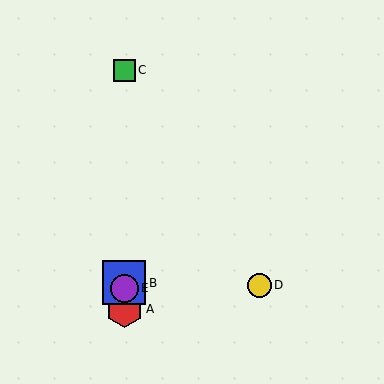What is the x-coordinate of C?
Object C is at x≈124.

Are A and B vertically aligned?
Yes, both are at x≈124.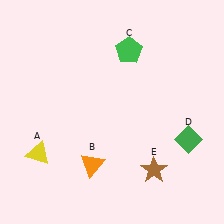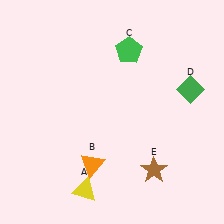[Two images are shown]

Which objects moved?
The objects that moved are: the yellow triangle (A), the green diamond (D).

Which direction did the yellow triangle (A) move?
The yellow triangle (A) moved right.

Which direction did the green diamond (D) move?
The green diamond (D) moved up.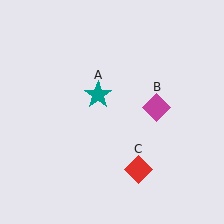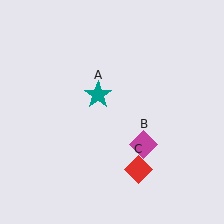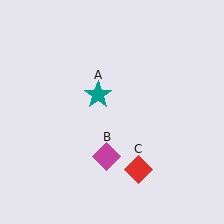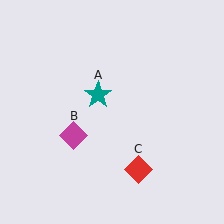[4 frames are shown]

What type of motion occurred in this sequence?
The magenta diamond (object B) rotated clockwise around the center of the scene.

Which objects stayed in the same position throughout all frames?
Teal star (object A) and red diamond (object C) remained stationary.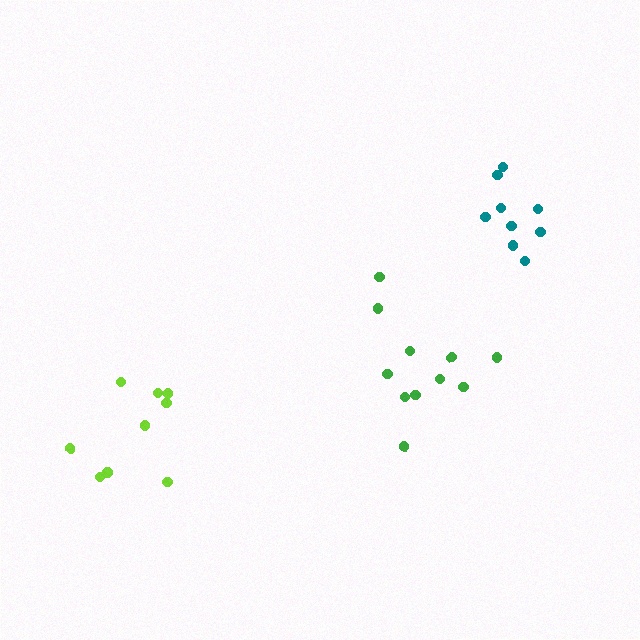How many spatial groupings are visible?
There are 3 spatial groupings.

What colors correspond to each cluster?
The clusters are colored: teal, lime, green.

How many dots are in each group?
Group 1: 9 dots, Group 2: 9 dots, Group 3: 11 dots (29 total).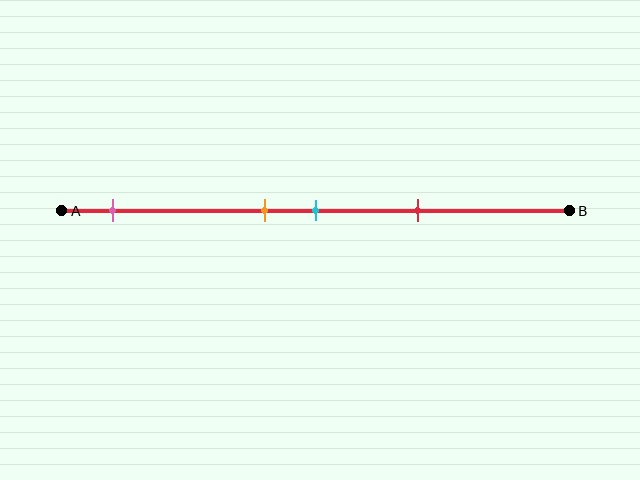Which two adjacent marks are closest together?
The orange and cyan marks are the closest adjacent pair.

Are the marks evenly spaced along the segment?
No, the marks are not evenly spaced.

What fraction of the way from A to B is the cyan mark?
The cyan mark is approximately 50% (0.5) of the way from A to B.